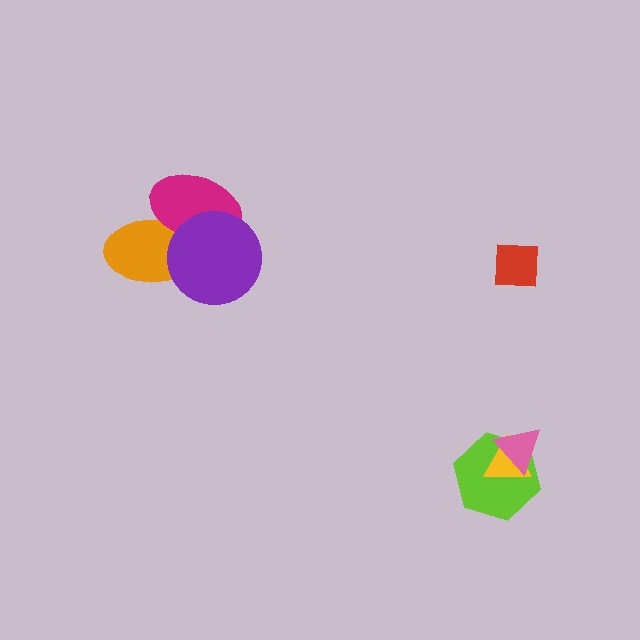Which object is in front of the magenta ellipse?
The purple circle is in front of the magenta ellipse.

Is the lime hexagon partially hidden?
Yes, it is partially covered by another shape.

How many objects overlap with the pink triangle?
2 objects overlap with the pink triangle.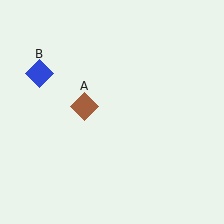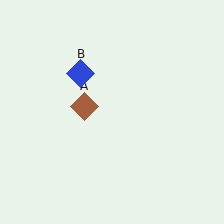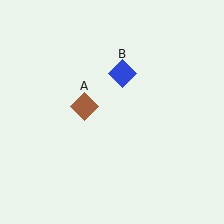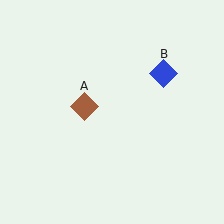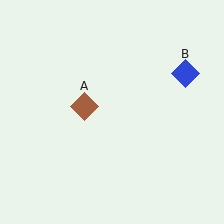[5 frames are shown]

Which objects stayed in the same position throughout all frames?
Brown diamond (object A) remained stationary.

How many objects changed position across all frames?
1 object changed position: blue diamond (object B).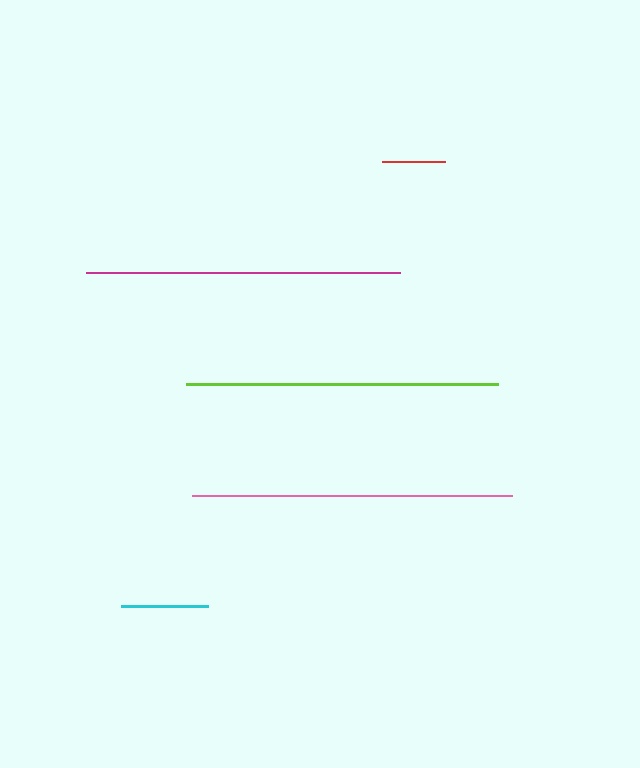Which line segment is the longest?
The pink line is the longest at approximately 320 pixels.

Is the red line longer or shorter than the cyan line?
The cyan line is longer than the red line.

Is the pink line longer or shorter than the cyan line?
The pink line is longer than the cyan line.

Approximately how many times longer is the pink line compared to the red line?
The pink line is approximately 5.1 times the length of the red line.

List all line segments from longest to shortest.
From longest to shortest: pink, magenta, lime, cyan, red.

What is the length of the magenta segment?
The magenta segment is approximately 314 pixels long.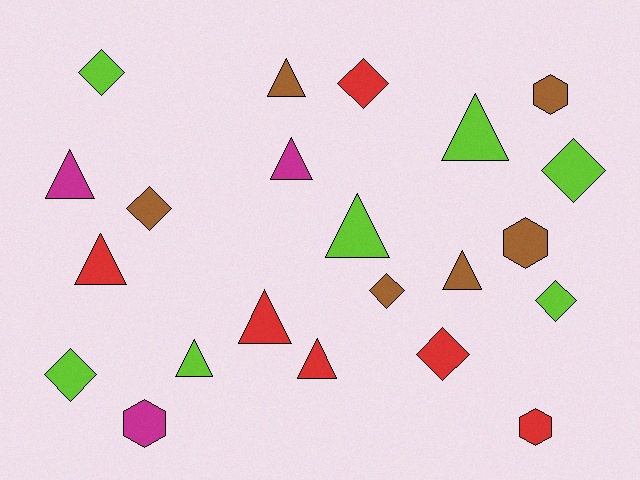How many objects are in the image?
There are 22 objects.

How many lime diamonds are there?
There are 4 lime diamonds.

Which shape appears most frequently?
Triangle, with 10 objects.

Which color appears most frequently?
Lime, with 7 objects.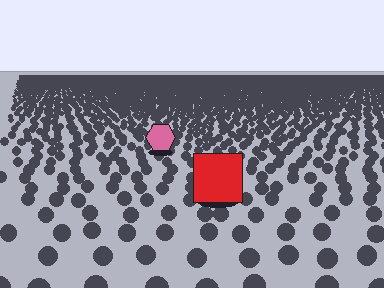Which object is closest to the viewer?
The red square is closest. The texture marks near it are larger and more spread out.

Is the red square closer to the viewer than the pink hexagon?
Yes. The red square is closer — you can tell from the texture gradient: the ground texture is coarser near it.